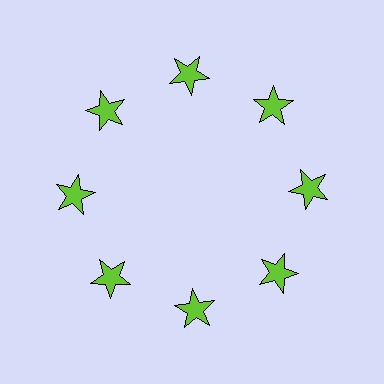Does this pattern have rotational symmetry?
Yes, this pattern has 8-fold rotational symmetry. It looks the same after rotating 45 degrees around the center.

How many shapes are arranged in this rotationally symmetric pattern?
There are 8 shapes, arranged in 8 groups of 1.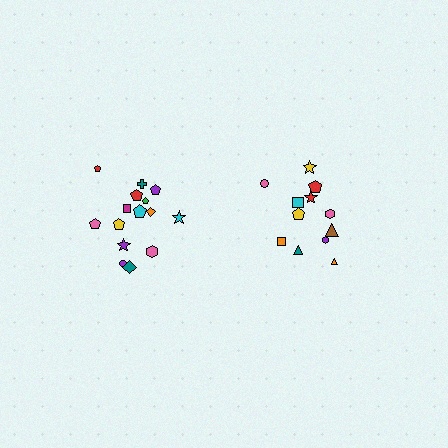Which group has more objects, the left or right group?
The left group.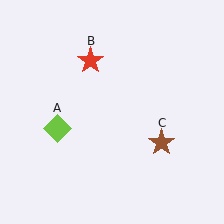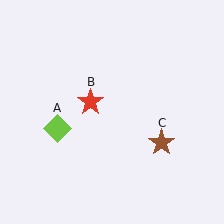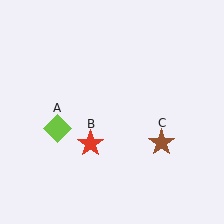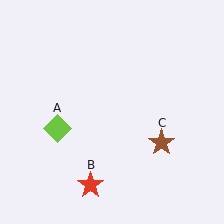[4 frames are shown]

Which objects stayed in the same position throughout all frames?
Lime diamond (object A) and brown star (object C) remained stationary.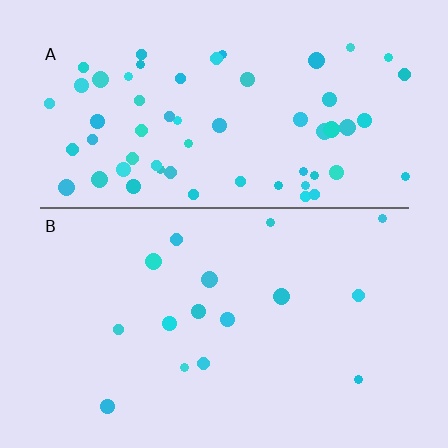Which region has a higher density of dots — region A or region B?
A (the top).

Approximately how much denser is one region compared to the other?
Approximately 3.9× — region A over region B.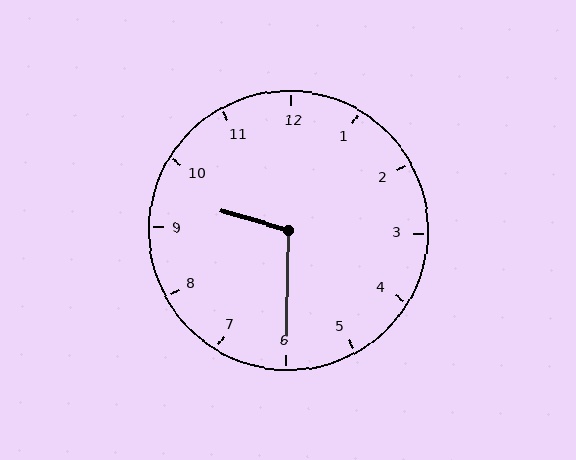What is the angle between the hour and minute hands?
Approximately 105 degrees.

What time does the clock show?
9:30.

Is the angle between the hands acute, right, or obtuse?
It is obtuse.